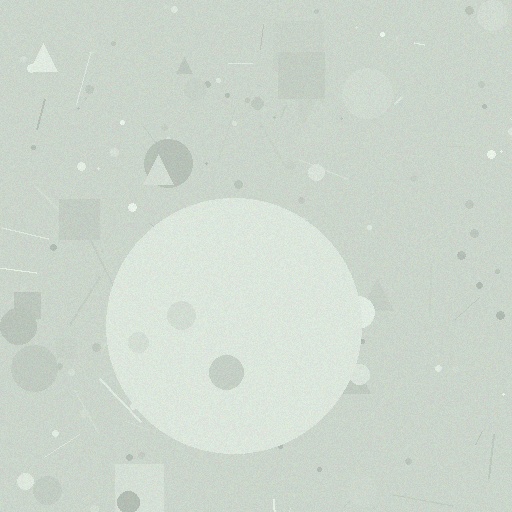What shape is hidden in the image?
A circle is hidden in the image.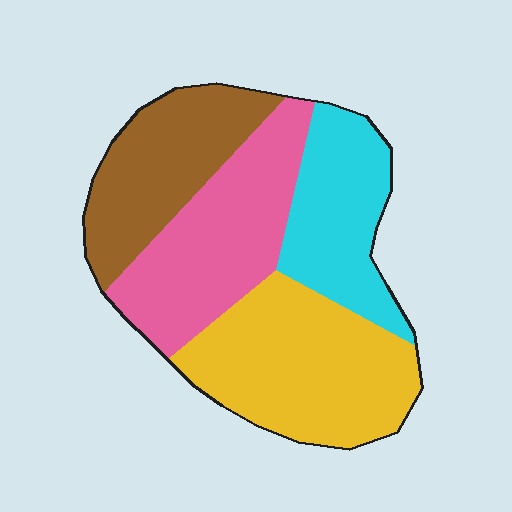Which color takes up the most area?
Yellow, at roughly 30%.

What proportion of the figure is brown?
Brown covers 22% of the figure.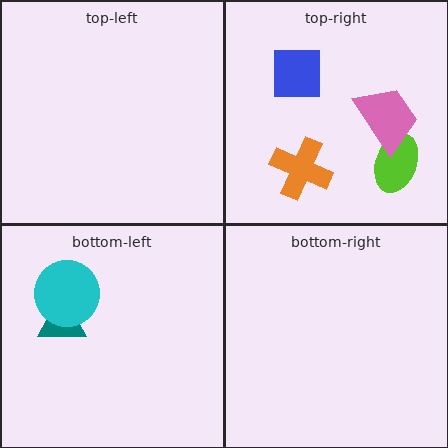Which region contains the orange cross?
The top-right region.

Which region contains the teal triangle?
The bottom-left region.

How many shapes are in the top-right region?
4.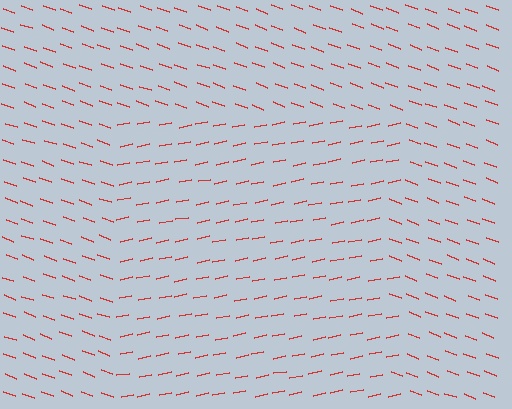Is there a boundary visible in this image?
Yes, there is a texture boundary formed by a change in line orientation.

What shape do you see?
I see a rectangle.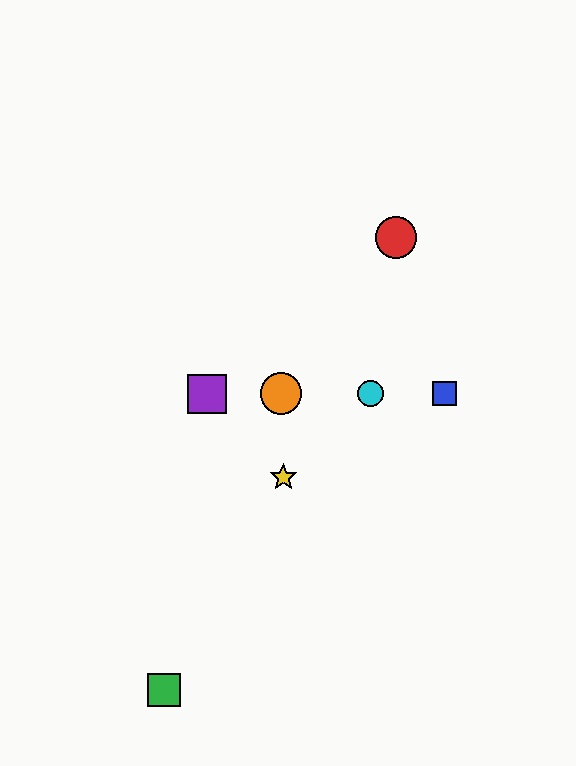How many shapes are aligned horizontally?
4 shapes (the blue square, the purple square, the orange circle, the cyan circle) are aligned horizontally.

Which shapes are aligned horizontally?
The blue square, the purple square, the orange circle, the cyan circle are aligned horizontally.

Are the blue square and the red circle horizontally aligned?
No, the blue square is at y≈394 and the red circle is at y≈238.